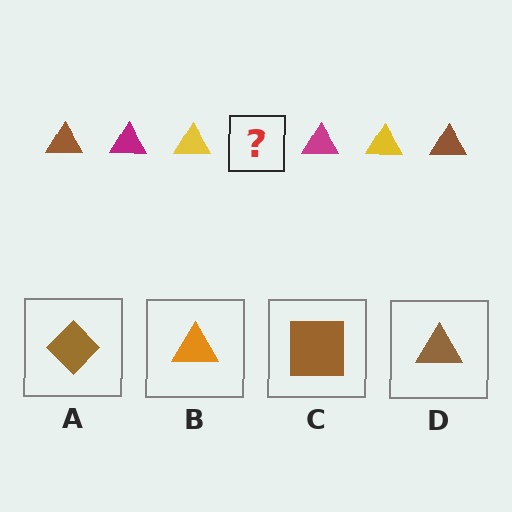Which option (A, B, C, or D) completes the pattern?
D.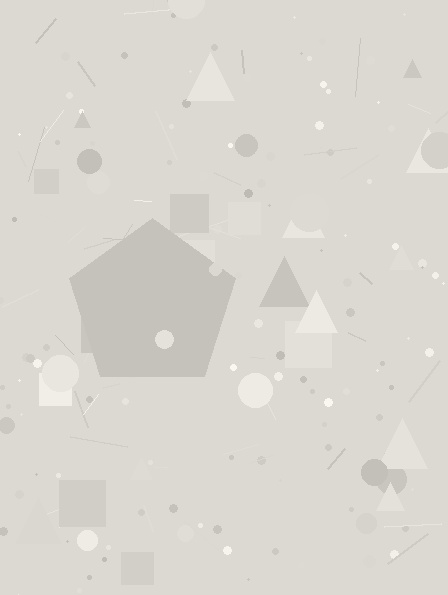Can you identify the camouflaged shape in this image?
The camouflaged shape is a pentagon.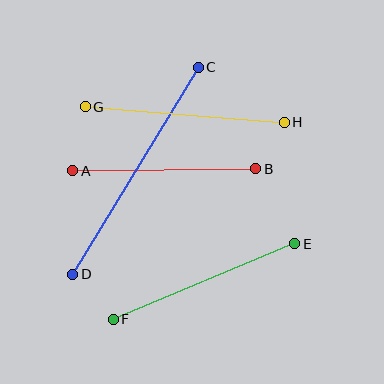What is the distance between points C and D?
The distance is approximately 242 pixels.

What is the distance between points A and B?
The distance is approximately 183 pixels.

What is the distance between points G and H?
The distance is approximately 199 pixels.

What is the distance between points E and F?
The distance is approximately 196 pixels.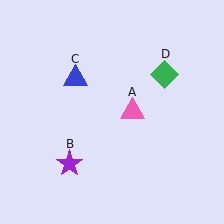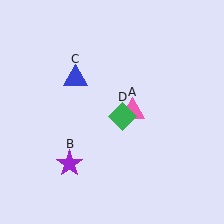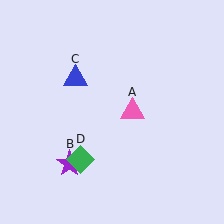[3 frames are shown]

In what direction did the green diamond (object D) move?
The green diamond (object D) moved down and to the left.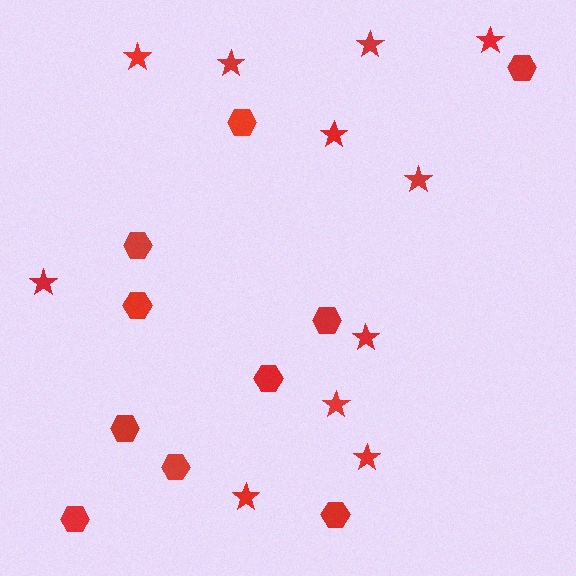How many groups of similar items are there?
There are 2 groups: one group of stars (11) and one group of hexagons (10).